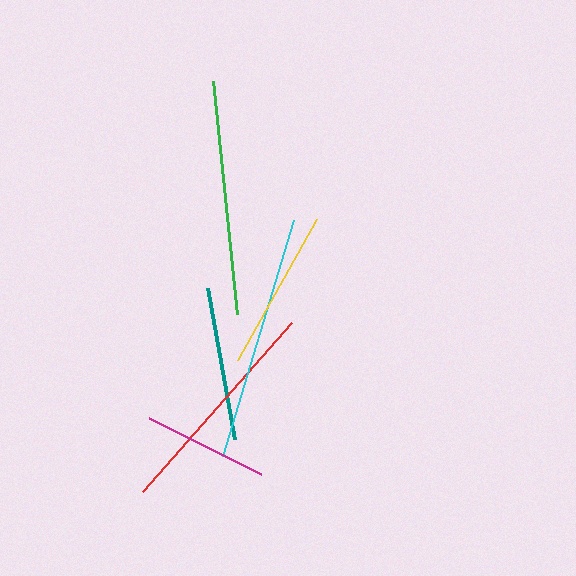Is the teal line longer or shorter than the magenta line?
The teal line is longer than the magenta line.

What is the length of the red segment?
The red segment is approximately 225 pixels long.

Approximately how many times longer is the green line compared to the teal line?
The green line is approximately 1.5 times the length of the teal line.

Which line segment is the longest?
The cyan line is the longest at approximately 246 pixels.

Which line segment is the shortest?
The magenta line is the shortest at approximately 125 pixels.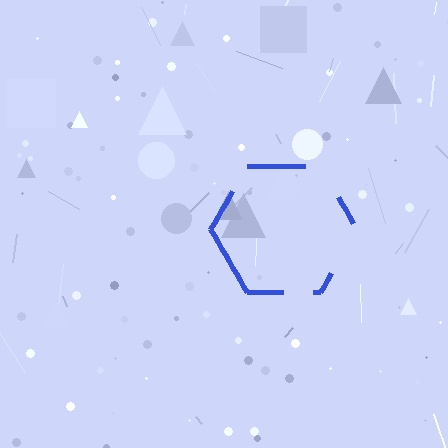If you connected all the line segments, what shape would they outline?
They would outline a hexagon.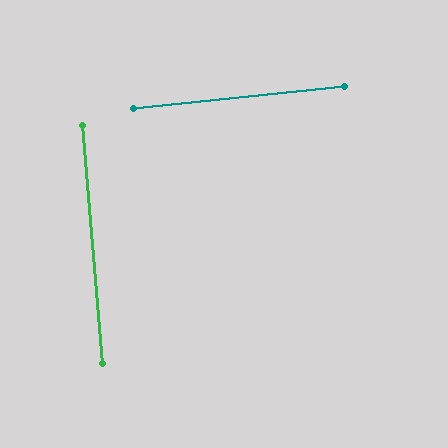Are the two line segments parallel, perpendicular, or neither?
Perpendicular — they meet at approximately 89°.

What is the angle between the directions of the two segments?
Approximately 89 degrees.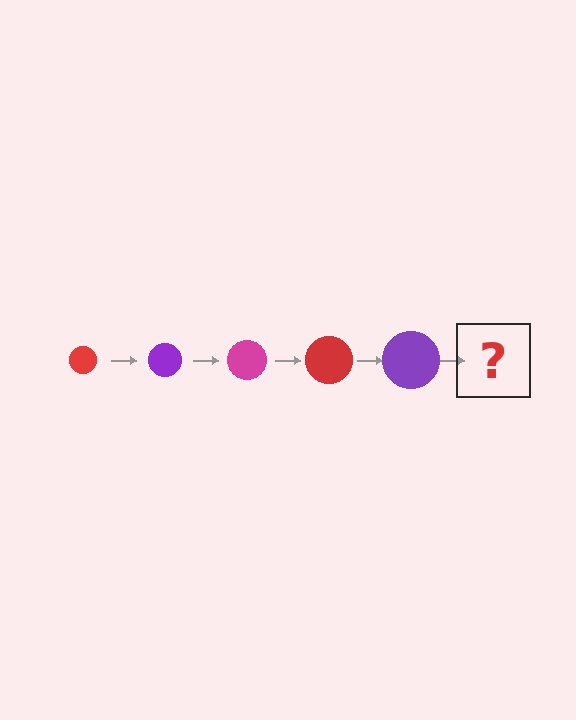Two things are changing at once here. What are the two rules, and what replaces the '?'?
The two rules are that the circle grows larger each step and the color cycles through red, purple, and magenta. The '?' should be a magenta circle, larger than the previous one.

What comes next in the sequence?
The next element should be a magenta circle, larger than the previous one.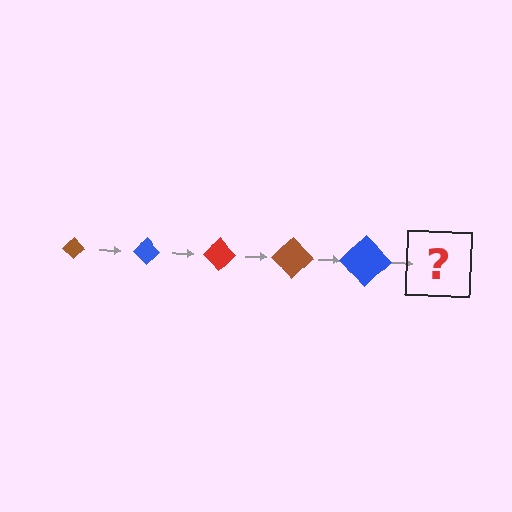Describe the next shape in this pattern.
It should be a red diamond, larger than the previous one.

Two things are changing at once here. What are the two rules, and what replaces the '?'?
The two rules are that the diamond grows larger each step and the color cycles through brown, blue, and red. The '?' should be a red diamond, larger than the previous one.